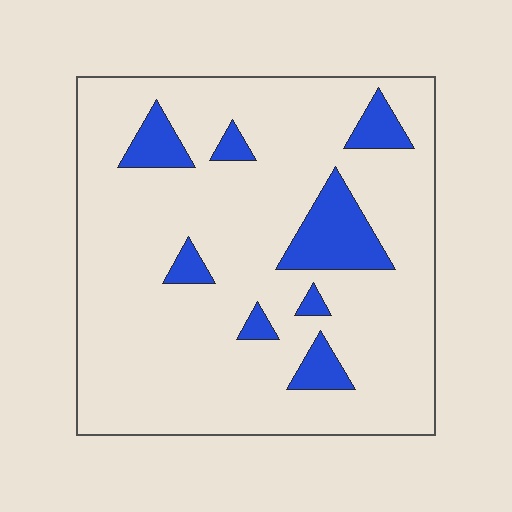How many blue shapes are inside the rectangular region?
8.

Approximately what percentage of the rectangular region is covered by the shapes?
Approximately 15%.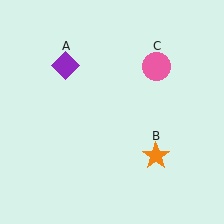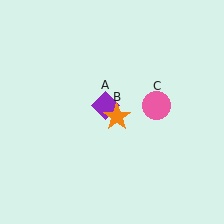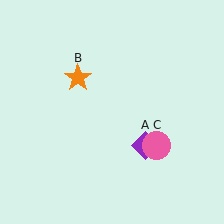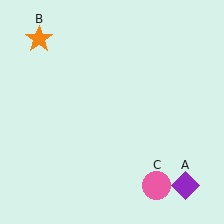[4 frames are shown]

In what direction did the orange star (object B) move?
The orange star (object B) moved up and to the left.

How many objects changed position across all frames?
3 objects changed position: purple diamond (object A), orange star (object B), pink circle (object C).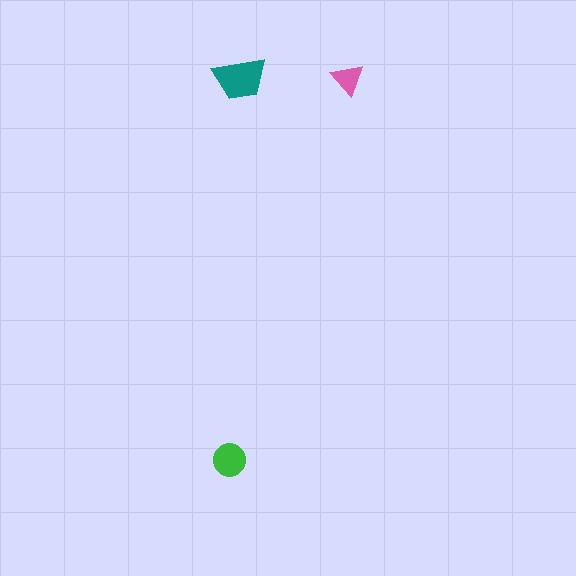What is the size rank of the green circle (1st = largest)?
2nd.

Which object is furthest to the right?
The pink triangle is rightmost.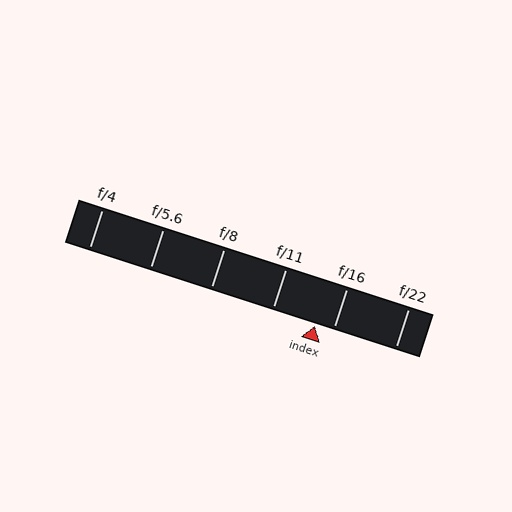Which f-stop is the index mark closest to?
The index mark is closest to f/16.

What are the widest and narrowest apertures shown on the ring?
The widest aperture shown is f/4 and the narrowest is f/22.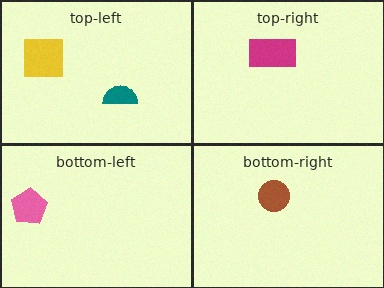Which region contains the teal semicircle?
The top-left region.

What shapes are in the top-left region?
The yellow square, the teal semicircle.